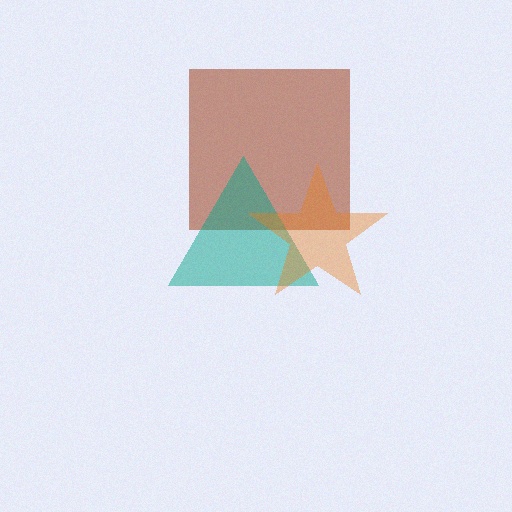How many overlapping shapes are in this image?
There are 3 overlapping shapes in the image.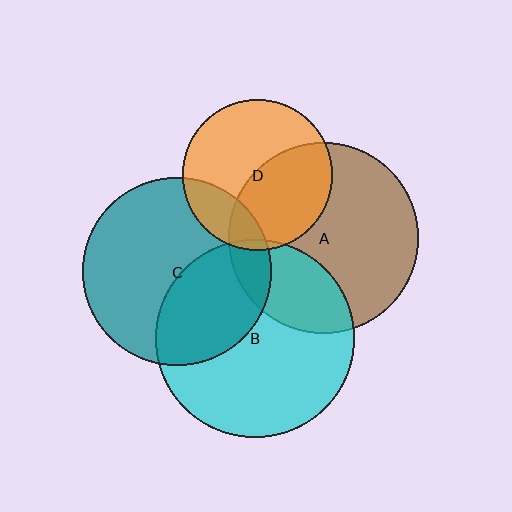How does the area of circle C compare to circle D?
Approximately 1.6 times.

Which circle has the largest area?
Circle B (cyan).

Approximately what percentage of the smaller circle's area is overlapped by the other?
Approximately 45%.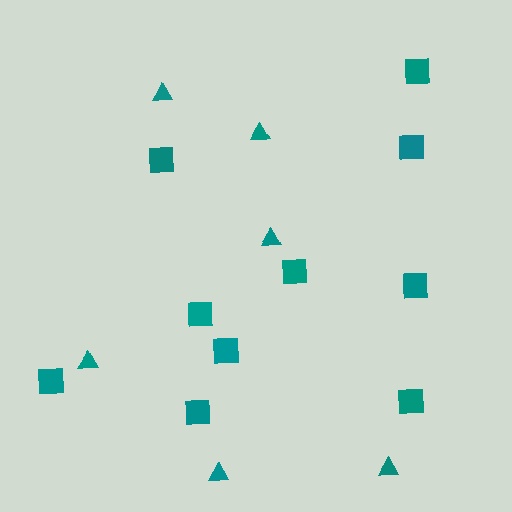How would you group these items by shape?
There are 2 groups: one group of triangles (6) and one group of squares (10).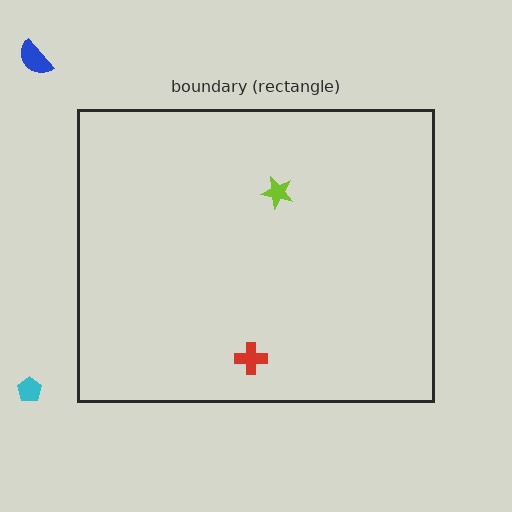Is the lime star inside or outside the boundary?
Inside.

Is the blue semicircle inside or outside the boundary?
Outside.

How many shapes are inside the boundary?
2 inside, 2 outside.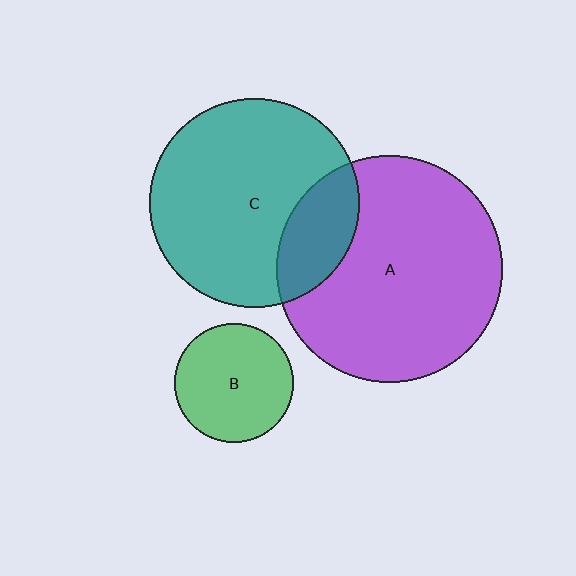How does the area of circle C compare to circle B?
Approximately 3.1 times.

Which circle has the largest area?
Circle A (purple).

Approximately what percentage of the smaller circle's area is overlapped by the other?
Approximately 20%.